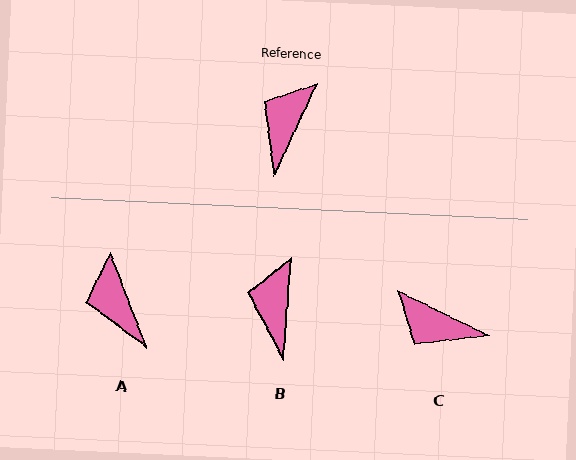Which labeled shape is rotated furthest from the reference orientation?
C, about 89 degrees away.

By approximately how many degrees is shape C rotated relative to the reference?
Approximately 89 degrees counter-clockwise.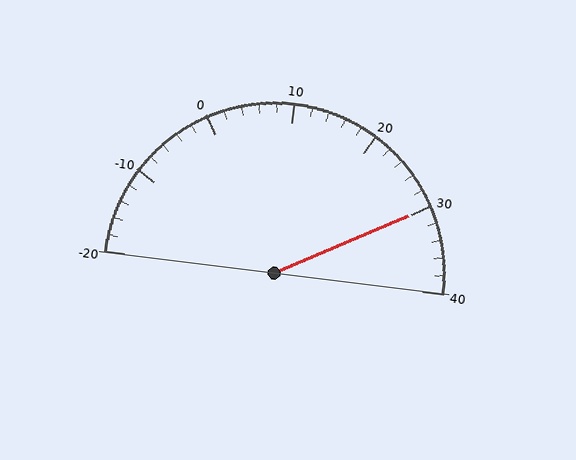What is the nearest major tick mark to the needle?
The nearest major tick mark is 30.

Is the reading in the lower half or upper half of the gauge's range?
The reading is in the upper half of the range (-20 to 40).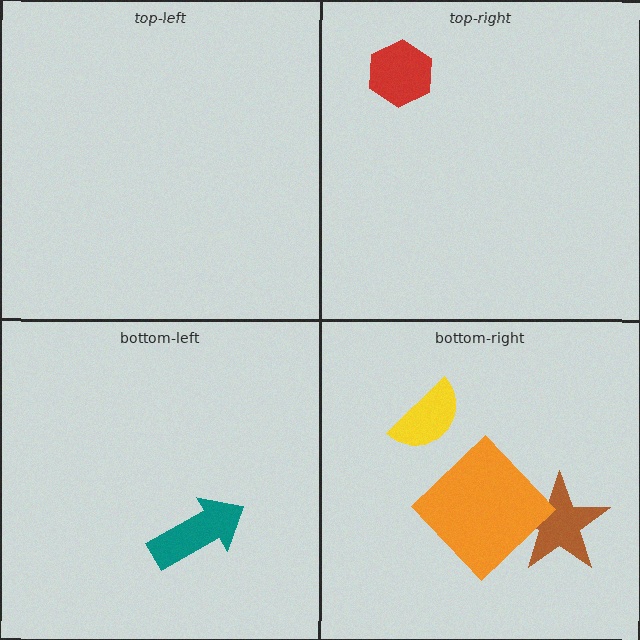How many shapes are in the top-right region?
1.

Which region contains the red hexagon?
The top-right region.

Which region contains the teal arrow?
The bottom-left region.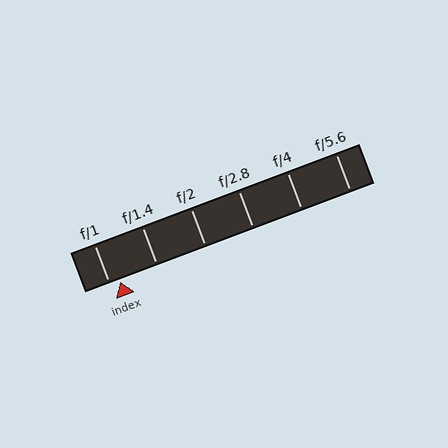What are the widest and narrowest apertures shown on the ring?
The widest aperture shown is f/1 and the narrowest is f/5.6.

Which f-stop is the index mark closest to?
The index mark is closest to f/1.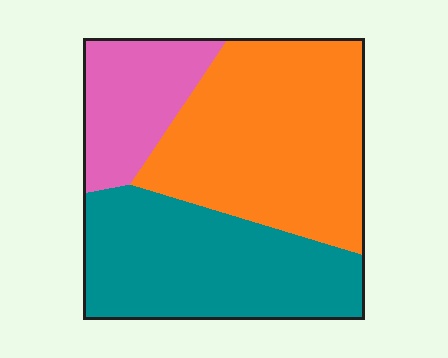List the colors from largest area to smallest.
From largest to smallest: orange, teal, pink.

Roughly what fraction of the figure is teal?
Teal takes up between a third and a half of the figure.